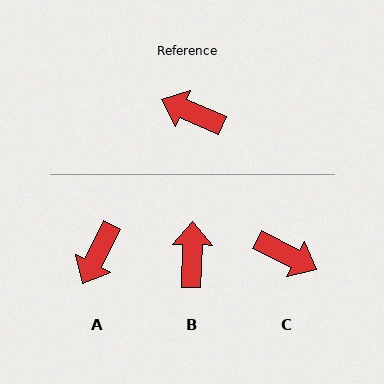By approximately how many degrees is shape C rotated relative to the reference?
Approximately 177 degrees counter-clockwise.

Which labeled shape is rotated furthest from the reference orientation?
C, about 177 degrees away.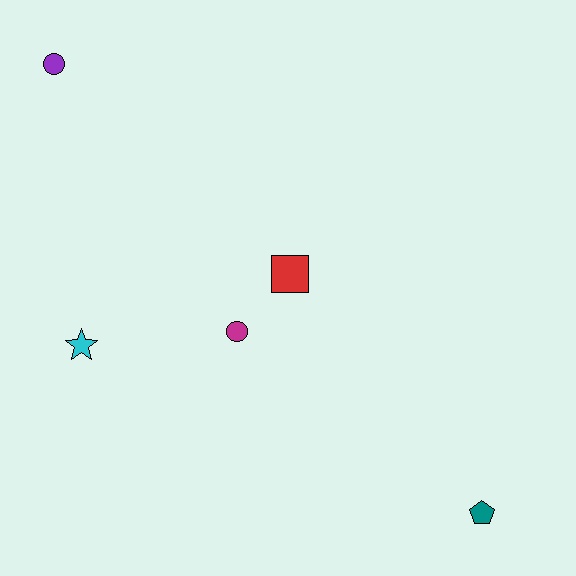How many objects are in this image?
There are 5 objects.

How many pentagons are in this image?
There is 1 pentagon.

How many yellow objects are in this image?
There are no yellow objects.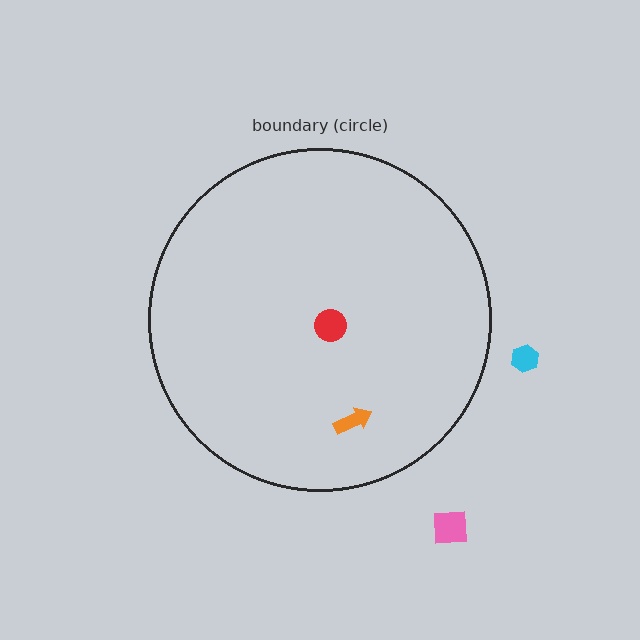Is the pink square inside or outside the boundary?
Outside.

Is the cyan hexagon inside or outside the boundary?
Outside.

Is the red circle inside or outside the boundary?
Inside.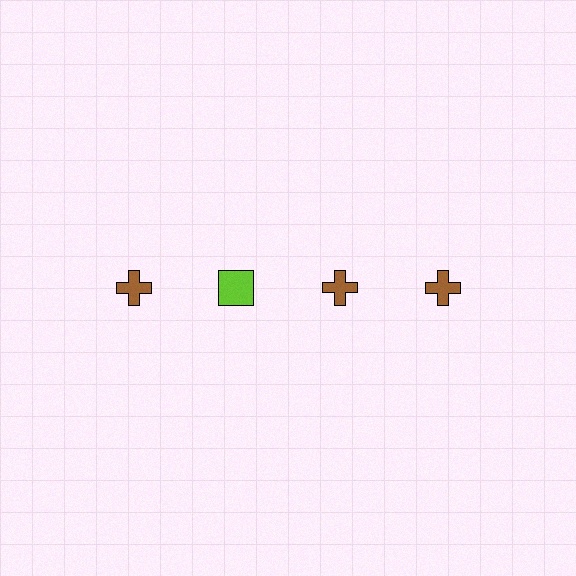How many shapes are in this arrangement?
There are 4 shapes arranged in a grid pattern.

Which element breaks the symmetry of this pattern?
The lime square in the top row, second from left column breaks the symmetry. All other shapes are brown crosses.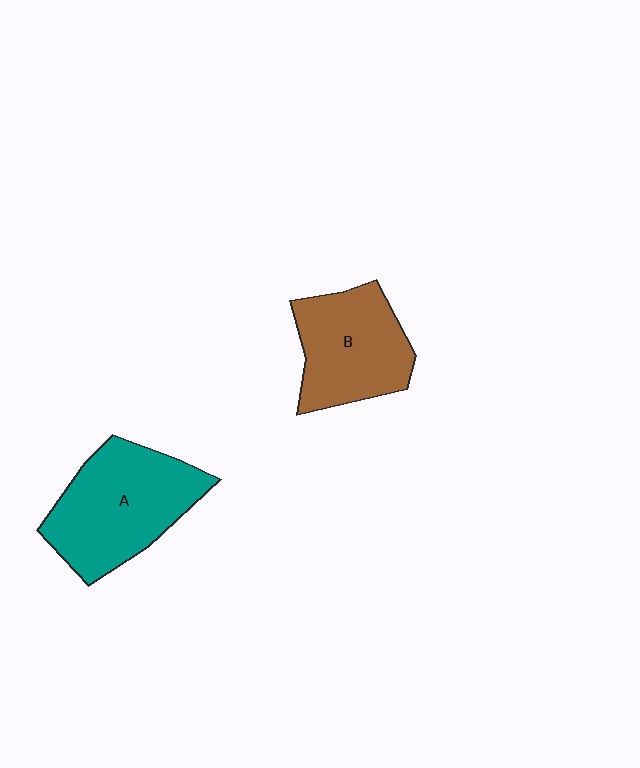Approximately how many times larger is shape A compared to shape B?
Approximately 1.2 times.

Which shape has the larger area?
Shape A (teal).